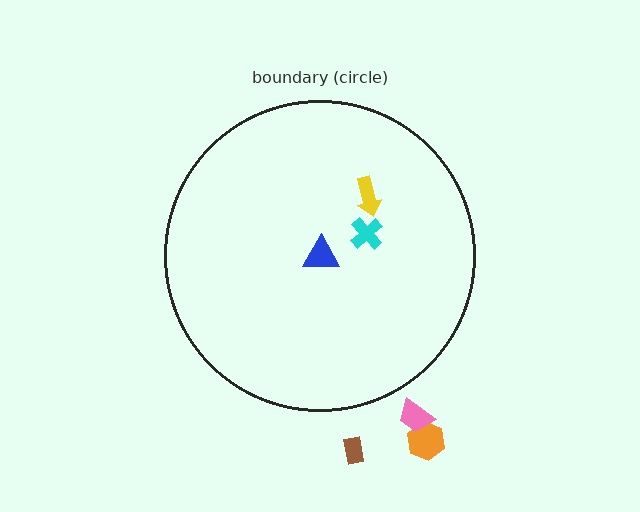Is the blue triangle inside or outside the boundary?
Inside.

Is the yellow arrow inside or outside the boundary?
Inside.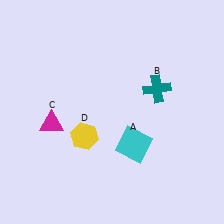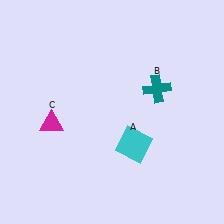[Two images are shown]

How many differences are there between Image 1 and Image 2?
There is 1 difference between the two images.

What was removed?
The yellow hexagon (D) was removed in Image 2.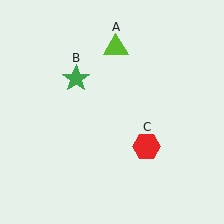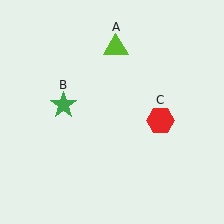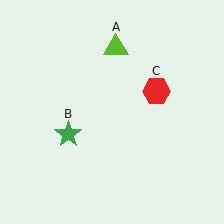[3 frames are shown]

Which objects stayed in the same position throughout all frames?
Lime triangle (object A) remained stationary.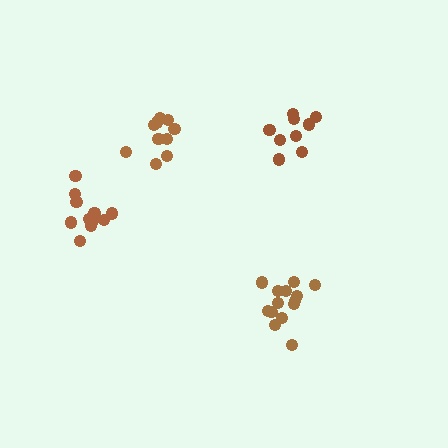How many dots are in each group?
Group 1: 9 dots, Group 2: 10 dots, Group 3: 14 dots, Group 4: 11 dots (44 total).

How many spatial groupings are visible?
There are 4 spatial groupings.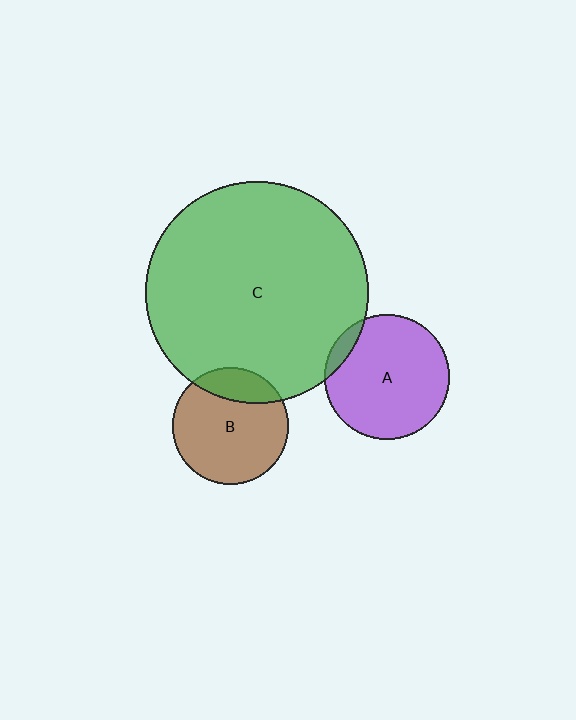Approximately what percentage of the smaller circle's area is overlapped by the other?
Approximately 20%.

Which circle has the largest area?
Circle C (green).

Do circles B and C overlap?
Yes.